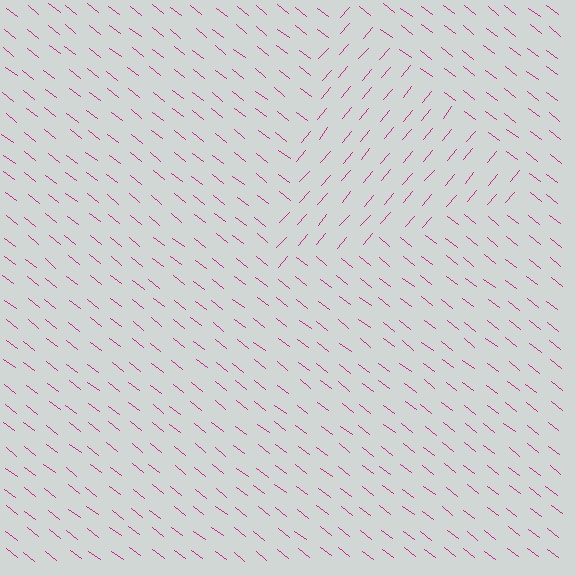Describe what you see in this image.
The image is filled with small magenta line segments. A triangle region in the image has lines oriented differently from the surrounding lines, creating a visible texture boundary.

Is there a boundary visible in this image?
Yes, there is a texture boundary formed by a change in line orientation.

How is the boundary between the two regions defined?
The boundary is defined purely by a change in line orientation (approximately 88 degrees difference). All lines are the same color and thickness.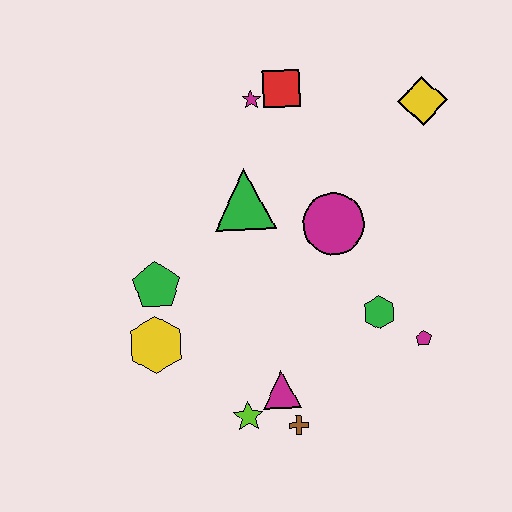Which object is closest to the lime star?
The magenta triangle is closest to the lime star.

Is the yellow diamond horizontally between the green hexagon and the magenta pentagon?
No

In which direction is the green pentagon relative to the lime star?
The green pentagon is above the lime star.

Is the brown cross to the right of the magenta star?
Yes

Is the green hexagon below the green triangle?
Yes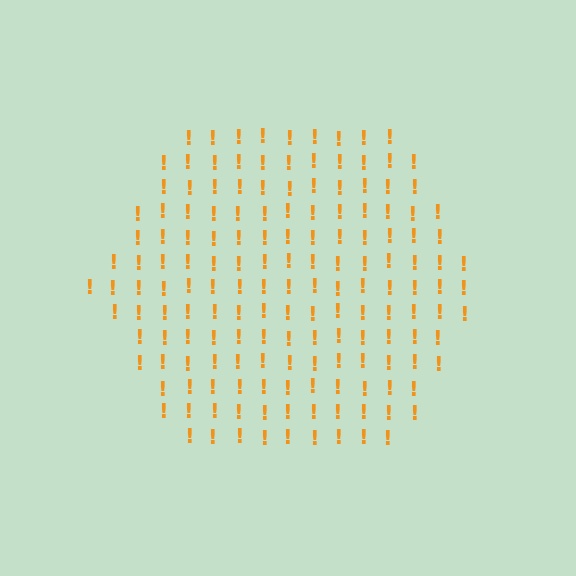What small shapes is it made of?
It is made of small exclamation marks.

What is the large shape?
The large shape is a hexagon.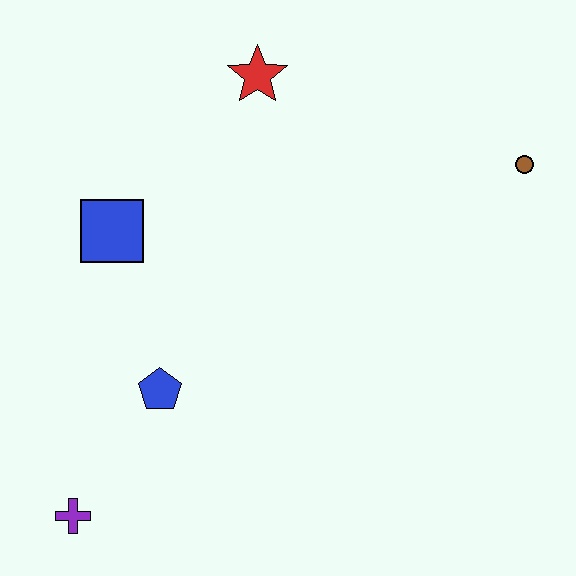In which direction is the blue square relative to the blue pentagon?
The blue square is above the blue pentagon.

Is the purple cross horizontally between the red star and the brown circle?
No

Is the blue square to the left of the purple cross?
No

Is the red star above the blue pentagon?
Yes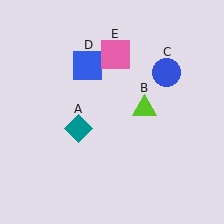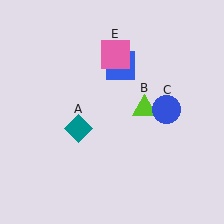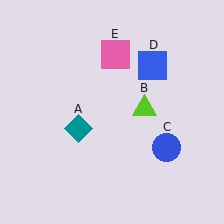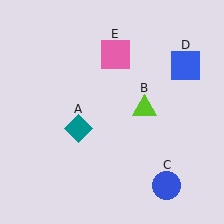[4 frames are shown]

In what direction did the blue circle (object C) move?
The blue circle (object C) moved down.